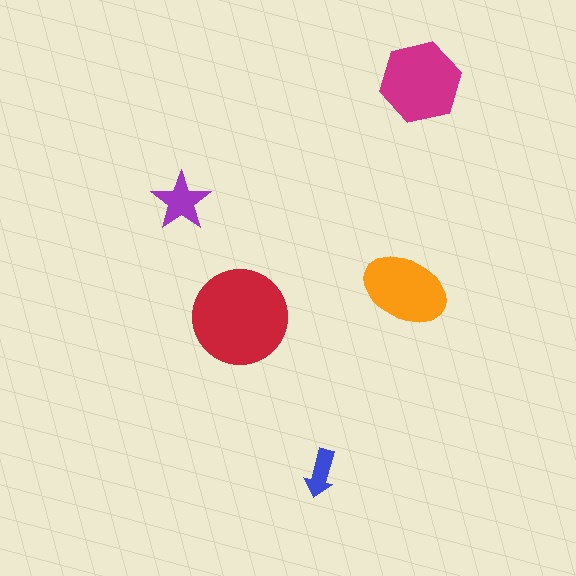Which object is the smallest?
The blue arrow.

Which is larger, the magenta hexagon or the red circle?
The red circle.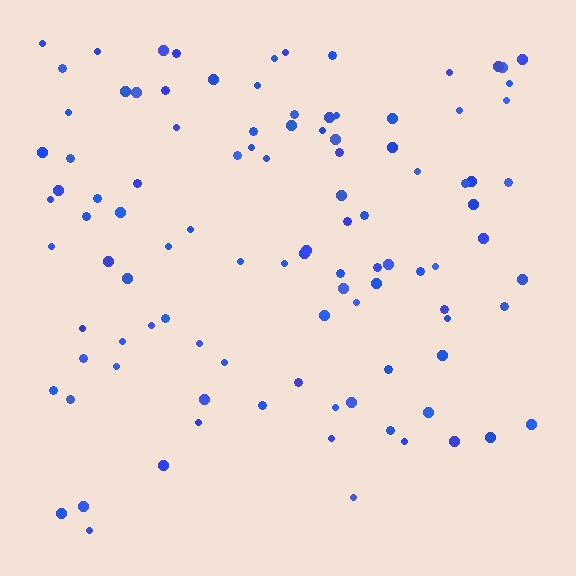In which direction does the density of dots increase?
From bottom to top, with the top side densest.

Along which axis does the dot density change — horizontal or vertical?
Vertical.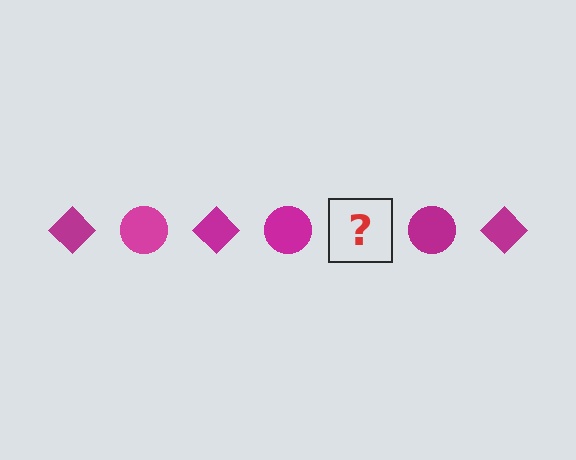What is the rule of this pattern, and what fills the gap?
The rule is that the pattern cycles through diamond, circle shapes in magenta. The gap should be filled with a magenta diamond.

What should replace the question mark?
The question mark should be replaced with a magenta diamond.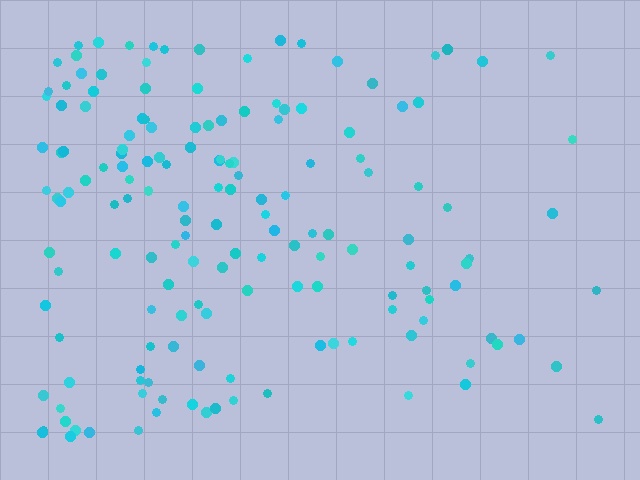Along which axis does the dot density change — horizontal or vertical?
Horizontal.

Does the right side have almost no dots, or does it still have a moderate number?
Still a moderate number, just noticeably fewer than the left.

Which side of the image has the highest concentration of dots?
The left.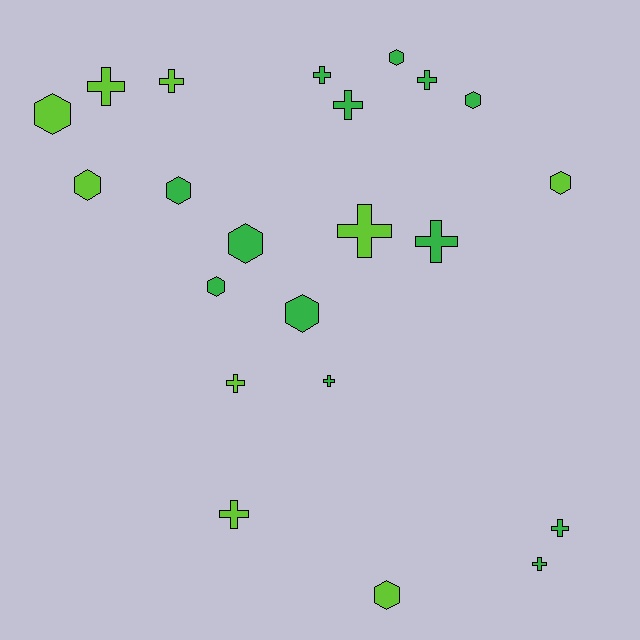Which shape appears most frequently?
Cross, with 12 objects.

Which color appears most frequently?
Green, with 13 objects.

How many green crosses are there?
There are 7 green crosses.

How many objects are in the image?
There are 22 objects.